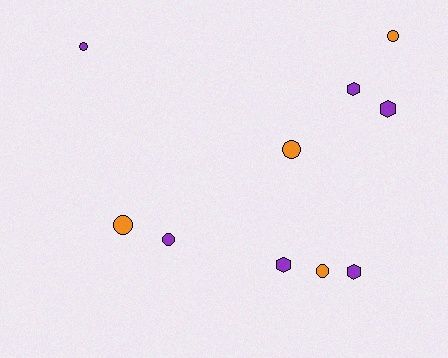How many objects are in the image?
There are 10 objects.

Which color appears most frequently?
Purple, with 6 objects.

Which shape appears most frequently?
Circle, with 6 objects.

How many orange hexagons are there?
There are no orange hexagons.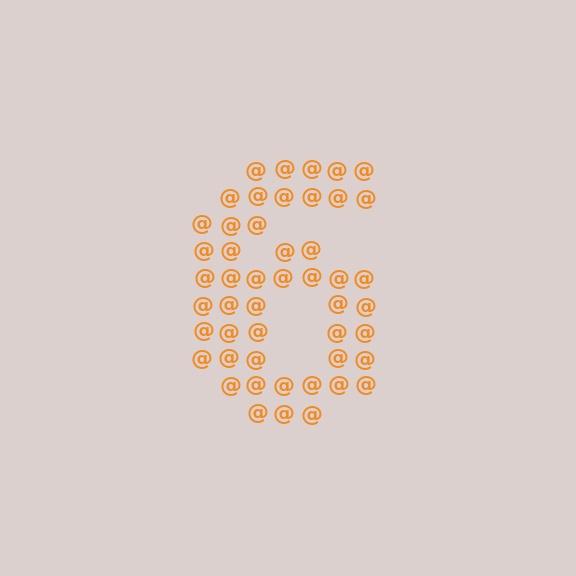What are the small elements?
The small elements are at signs.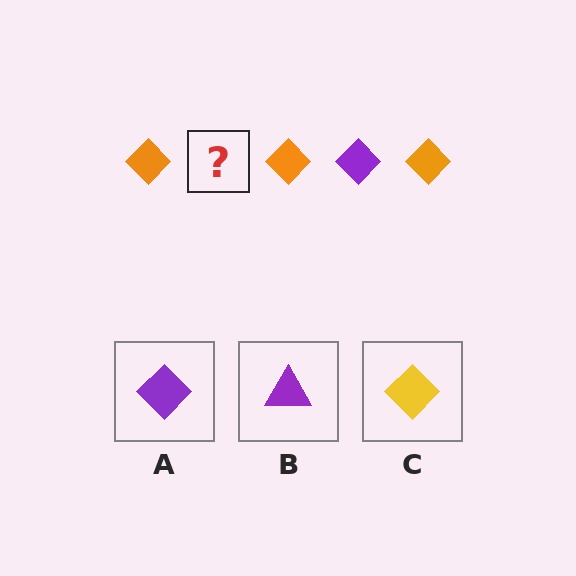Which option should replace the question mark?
Option A.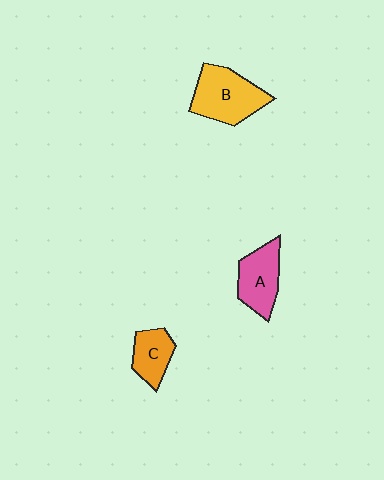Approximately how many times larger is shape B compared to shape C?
Approximately 1.7 times.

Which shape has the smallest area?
Shape C (orange).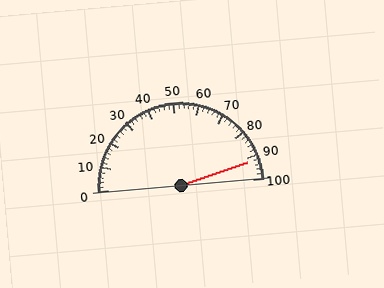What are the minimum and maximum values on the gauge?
The gauge ranges from 0 to 100.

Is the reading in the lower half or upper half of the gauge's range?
The reading is in the upper half of the range (0 to 100).